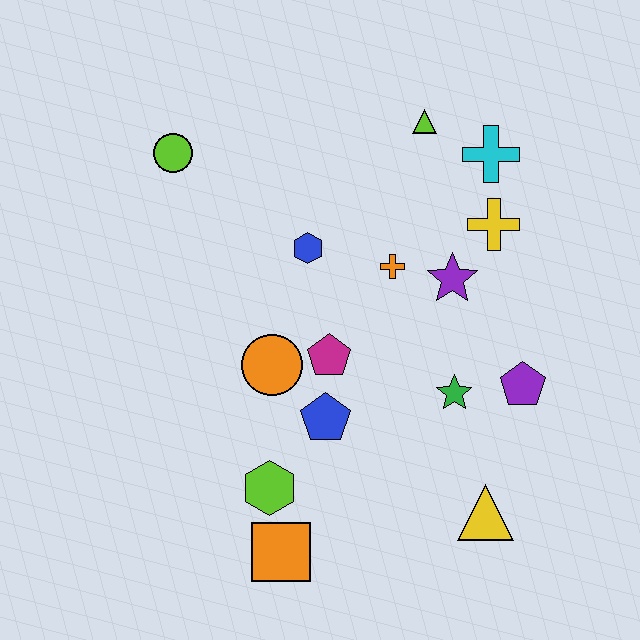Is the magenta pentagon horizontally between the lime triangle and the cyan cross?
No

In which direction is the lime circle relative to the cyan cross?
The lime circle is to the left of the cyan cross.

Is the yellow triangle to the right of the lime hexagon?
Yes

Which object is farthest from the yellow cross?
The orange square is farthest from the yellow cross.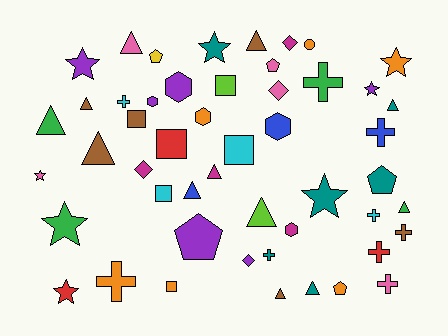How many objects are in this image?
There are 50 objects.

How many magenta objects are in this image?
There are 4 magenta objects.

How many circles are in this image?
There is 1 circle.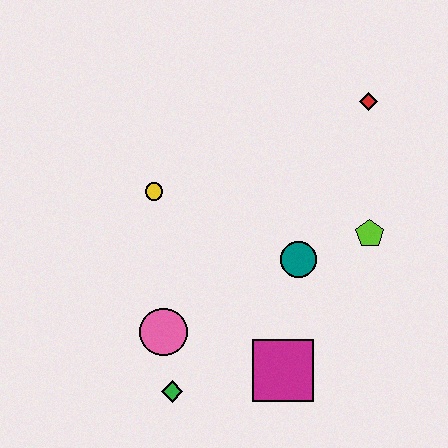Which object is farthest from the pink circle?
The red diamond is farthest from the pink circle.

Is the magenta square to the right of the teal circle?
No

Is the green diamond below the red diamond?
Yes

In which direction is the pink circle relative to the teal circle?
The pink circle is to the left of the teal circle.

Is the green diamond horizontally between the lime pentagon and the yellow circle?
Yes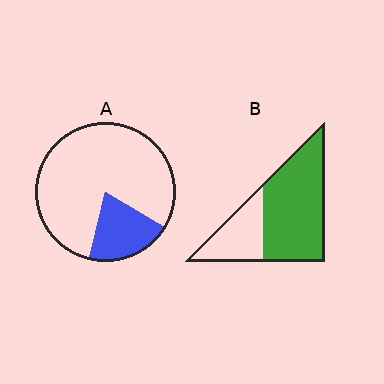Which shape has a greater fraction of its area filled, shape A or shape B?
Shape B.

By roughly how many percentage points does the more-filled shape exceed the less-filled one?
By roughly 50 percentage points (B over A).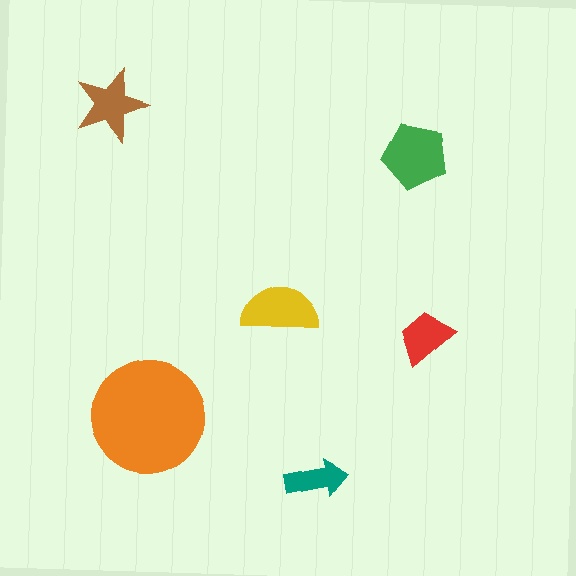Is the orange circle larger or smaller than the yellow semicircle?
Larger.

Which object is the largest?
The orange circle.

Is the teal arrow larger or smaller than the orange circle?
Smaller.